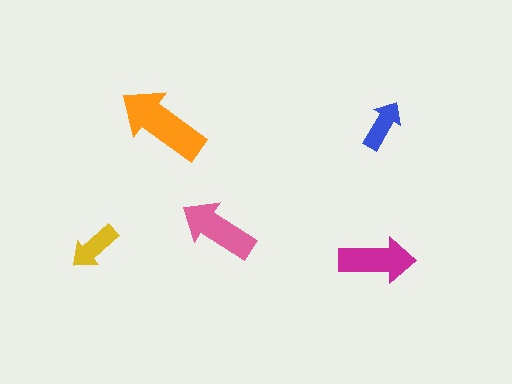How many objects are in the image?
There are 5 objects in the image.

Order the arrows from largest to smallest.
the orange one, the pink one, the magenta one, the yellow one, the blue one.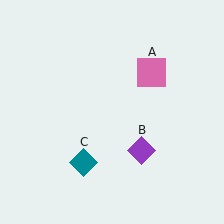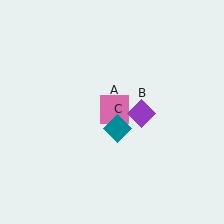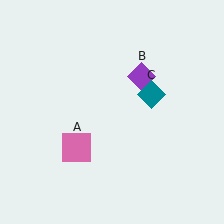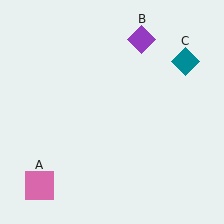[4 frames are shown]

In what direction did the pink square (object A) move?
The pink square (object A) moved down and to the left.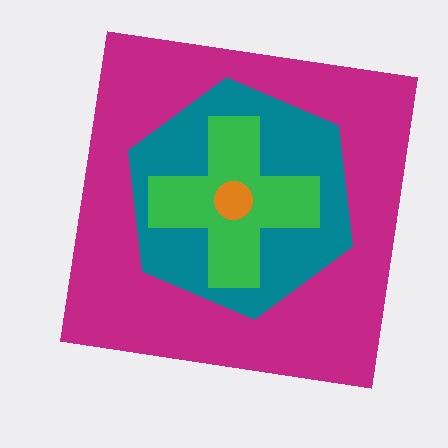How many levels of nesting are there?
4.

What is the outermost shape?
The magenta square.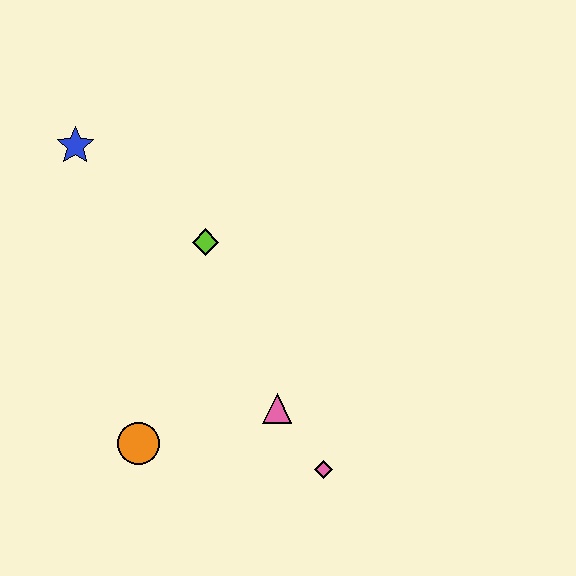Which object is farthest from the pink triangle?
The blue star is farthest from the pink triangle.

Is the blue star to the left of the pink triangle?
Yes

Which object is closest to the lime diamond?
The blue star is closest to the lime diamond.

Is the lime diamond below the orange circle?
No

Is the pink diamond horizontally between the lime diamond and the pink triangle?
No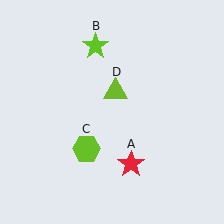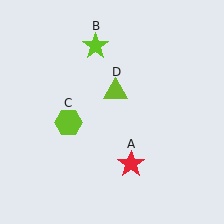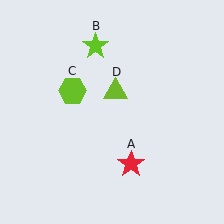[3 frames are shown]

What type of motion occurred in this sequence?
The lime hexagon (object C) rotated clockwise around the center of the scene.